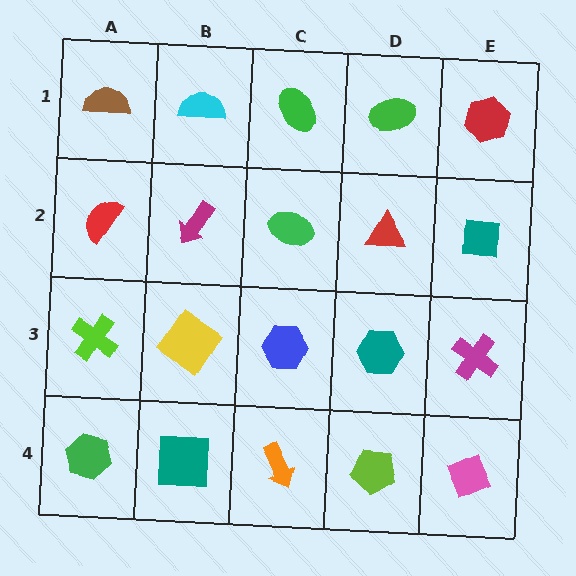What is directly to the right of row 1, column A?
A cyan semicircle.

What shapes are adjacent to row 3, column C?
A green ellipse (row 2, column C), an orange arrow (row 4, column C), a yellow diamond (row 3, column B), a teal hexagon (row 3, column D).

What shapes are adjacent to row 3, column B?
A magenta arrow (row 2, column B), a teal square (row 4, column B), a lime cross (row 3, column A), a blue hexagon (row 3, column C).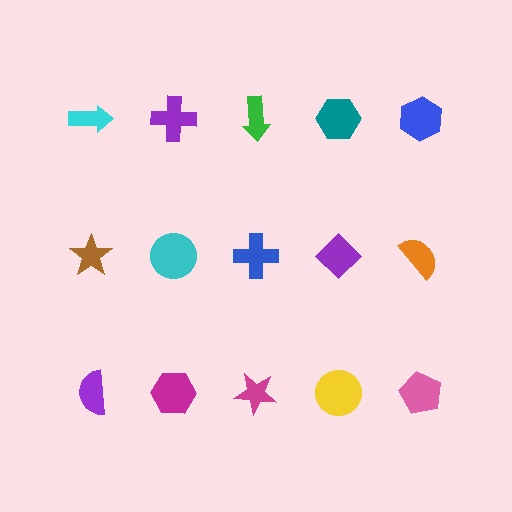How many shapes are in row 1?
5 shapes.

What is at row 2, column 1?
A brown star.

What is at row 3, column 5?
A pink pentagon.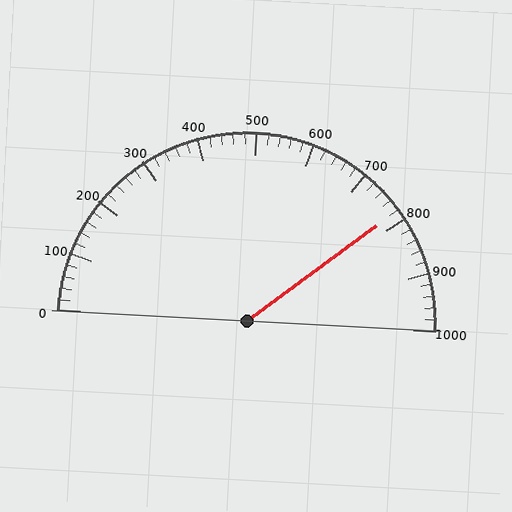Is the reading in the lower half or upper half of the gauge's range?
The reading is in the upper half of the range (0 to 1000).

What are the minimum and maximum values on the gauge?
The gauge ranges from 0 to 1000.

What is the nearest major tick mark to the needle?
The nearest major tick mark is 800.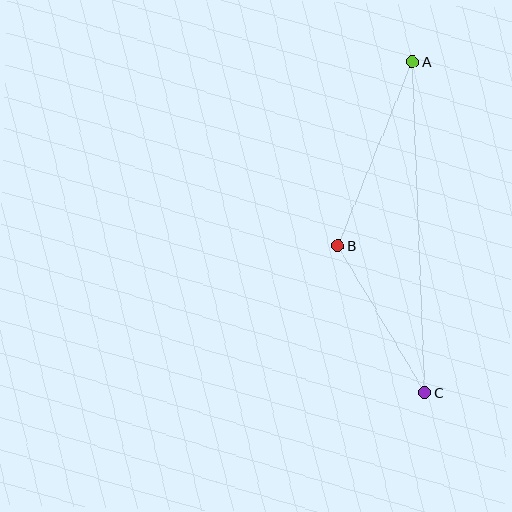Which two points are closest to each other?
Points B and C are closest to each other.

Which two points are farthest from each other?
Points A and C are farthest from each other.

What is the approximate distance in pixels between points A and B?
The distance between A and B is approximately 198 pixels.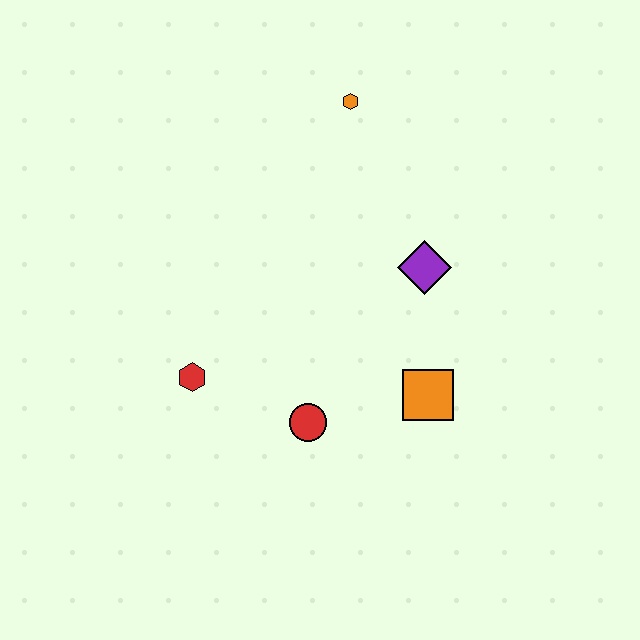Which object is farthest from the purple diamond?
The red hexagon is farthest from the purple diamond.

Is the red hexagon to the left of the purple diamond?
Yes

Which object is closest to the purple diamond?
The orange square is closest to the purple diamond.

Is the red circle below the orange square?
Yes